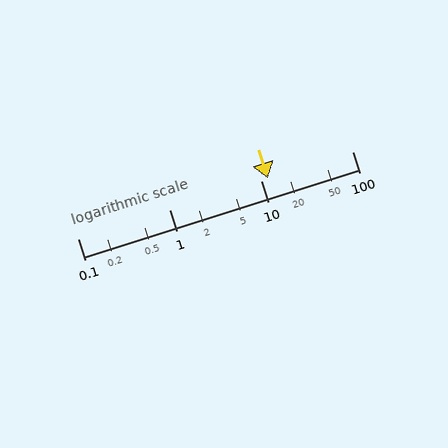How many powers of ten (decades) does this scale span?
The scale spans 3 decades, from 0.1 to 100.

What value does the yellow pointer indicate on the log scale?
The pointer indicates approximately 12.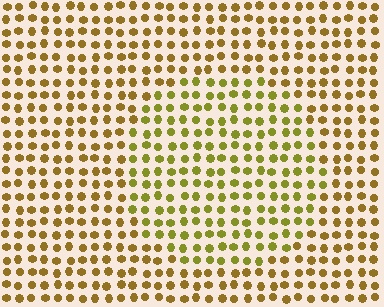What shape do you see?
I see a circle.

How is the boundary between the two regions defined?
The boundary is defined purely by a slight shift in hue (about 25 degrees). Spacing, size, and orientation are identical on both sides.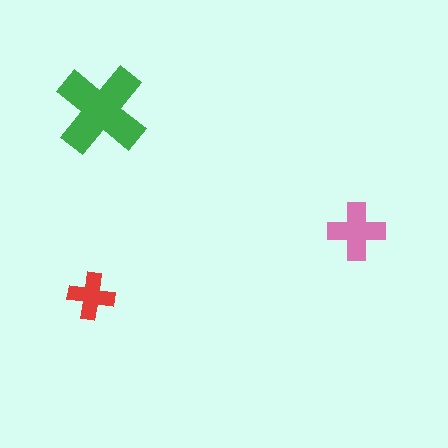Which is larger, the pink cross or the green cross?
The green one.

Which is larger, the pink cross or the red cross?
The pink one.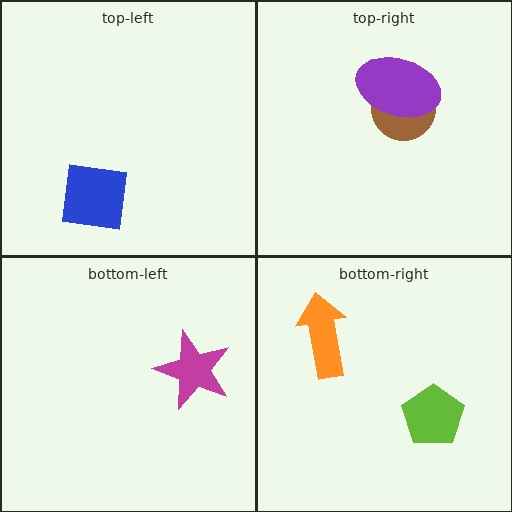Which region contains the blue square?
The top-left region.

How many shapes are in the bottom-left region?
1.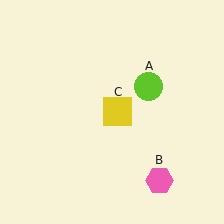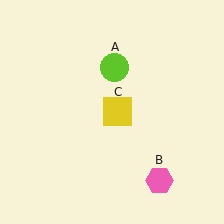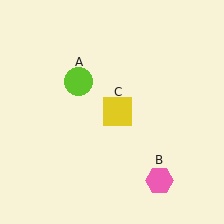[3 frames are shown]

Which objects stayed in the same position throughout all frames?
Pink hexagon (object B) and yellow square (object C) remained stationary.